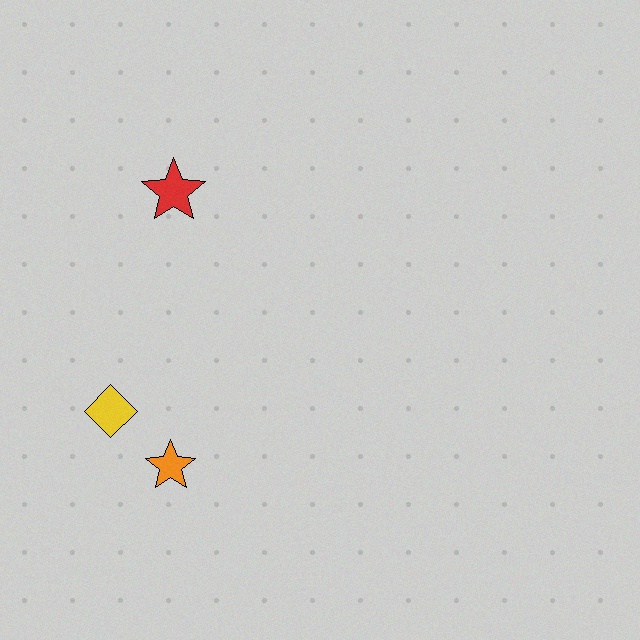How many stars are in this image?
There are 2 stars.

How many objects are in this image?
There are 3 objects.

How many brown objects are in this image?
There are no brown objects.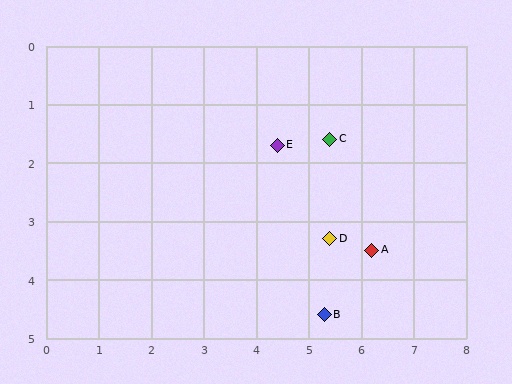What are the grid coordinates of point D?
Point D is at approximately (5.4, 3.3).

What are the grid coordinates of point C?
Point C is at approximately (5.4, 1.6).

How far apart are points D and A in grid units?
Points D and A are about 0.8 grid units apart.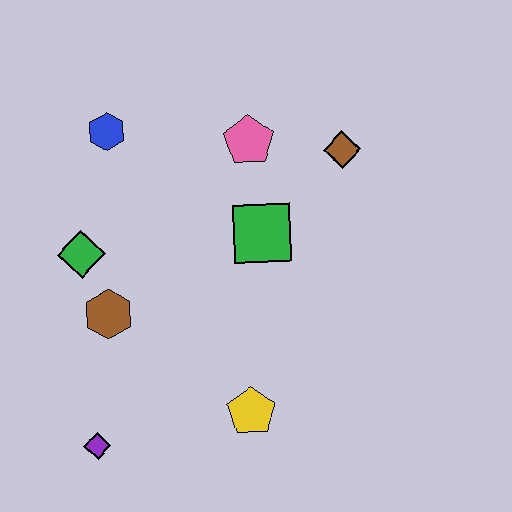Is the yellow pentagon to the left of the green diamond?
No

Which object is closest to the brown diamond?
The pink pentagon is closest to the brown diamond.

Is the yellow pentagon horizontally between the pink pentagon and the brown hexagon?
Yes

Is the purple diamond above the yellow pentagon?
No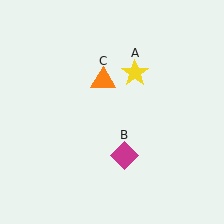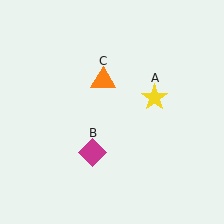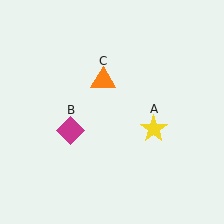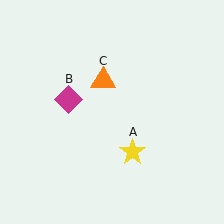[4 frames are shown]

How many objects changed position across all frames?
2 objects changed position: yellow star (object A), magenta diamond (object B).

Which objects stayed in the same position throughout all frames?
Orange triangle (object C) remained stationary.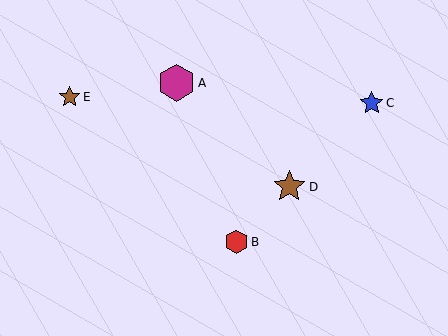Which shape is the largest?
The magenta hexagon (labeled A) is the largest.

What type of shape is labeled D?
Shape D is a brown star.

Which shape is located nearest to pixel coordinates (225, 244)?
The red hexagon (labeled B) at (236, 242) is nearest to that location.